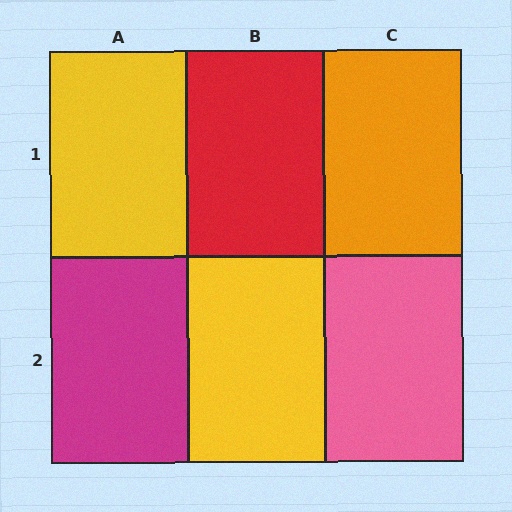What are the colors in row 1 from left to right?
Yellow, red, orange.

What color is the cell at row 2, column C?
Pink.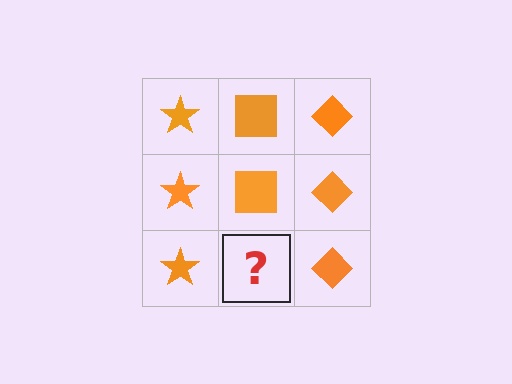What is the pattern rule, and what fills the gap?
The rule is that each column has a consistent shape. The gap should be filled with an orange square.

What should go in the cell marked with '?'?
The missing cell should contain an orange square.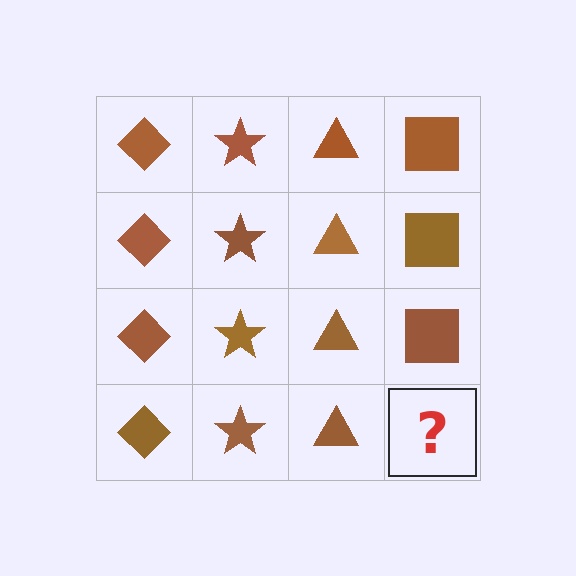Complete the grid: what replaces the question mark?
The question mark should be replaced with a brown square.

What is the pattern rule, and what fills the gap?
The rule is that each column has a consistent shape. The gap should be filled with a brown square.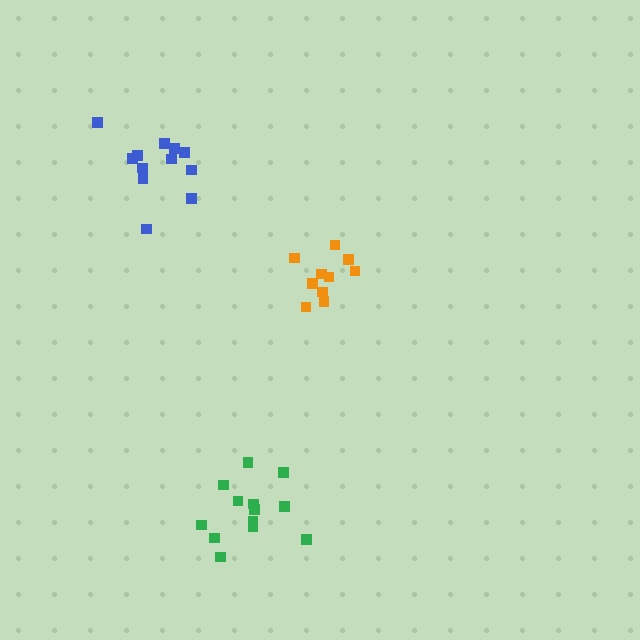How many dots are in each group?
Group 1: 10 dots, Group 2: 13 dots, Group 3: 12 dots (35 total).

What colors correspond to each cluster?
The clusters are colored: orange, green, blue.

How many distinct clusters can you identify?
There are 3 distinct clusters.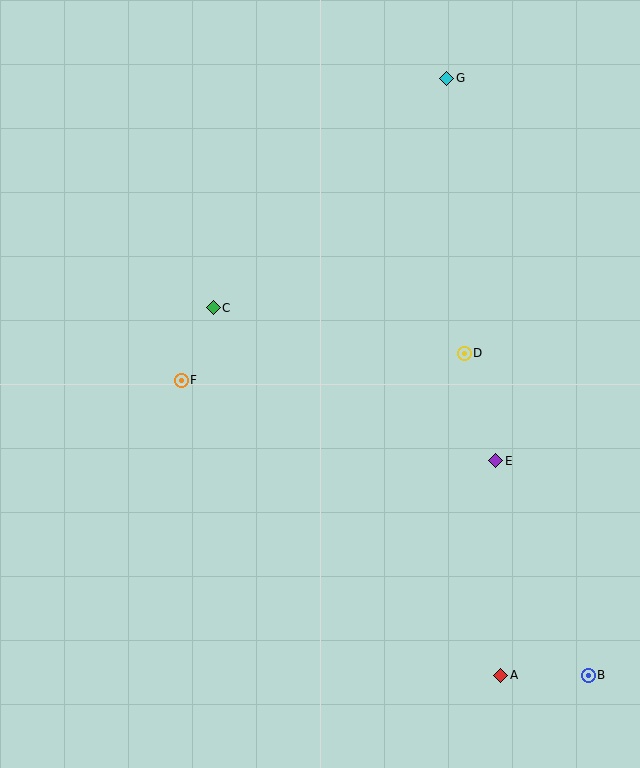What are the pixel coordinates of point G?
Point G is at (447, 78).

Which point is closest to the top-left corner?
Point C is closest to the top-left corner.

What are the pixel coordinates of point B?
Point B is at (588, 675).